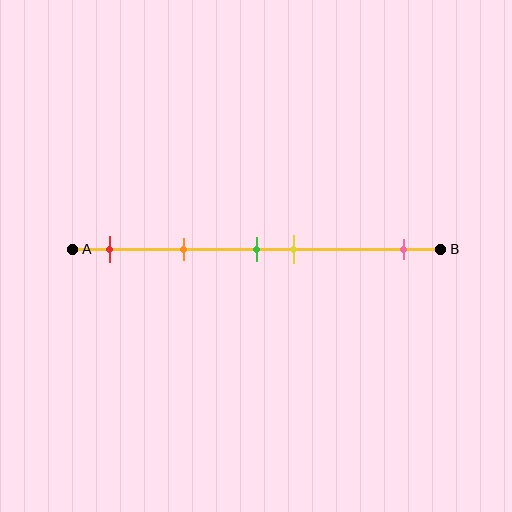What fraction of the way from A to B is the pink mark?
The pink mark is approximately 90% (0.9) of the way from A to B.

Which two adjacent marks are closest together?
The green and yellow marks are the closest adjacent pair.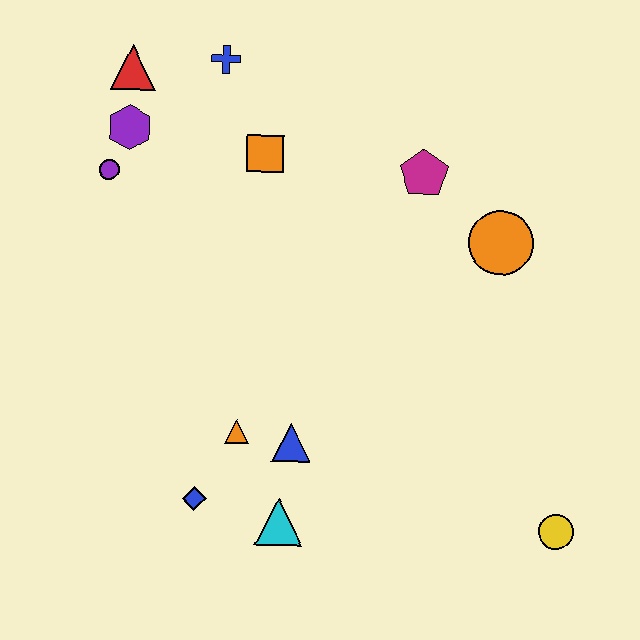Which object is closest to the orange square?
The blue cross is closest to the orange square.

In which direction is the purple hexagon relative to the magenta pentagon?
The purple hexagon is to the left of the magenta pentagon.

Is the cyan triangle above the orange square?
No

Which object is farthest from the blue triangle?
The red triangle is farthest from the blue triangle.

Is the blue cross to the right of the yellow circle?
No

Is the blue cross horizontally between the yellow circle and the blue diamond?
Yes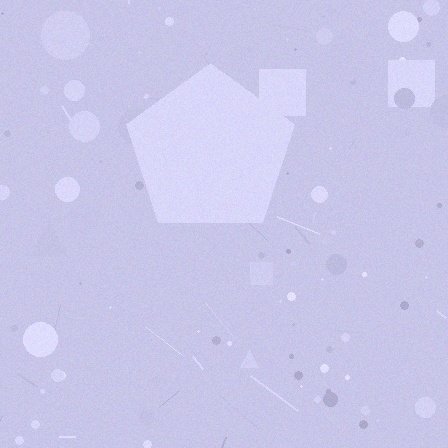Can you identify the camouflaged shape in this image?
The camouflaged shape is a pentagon.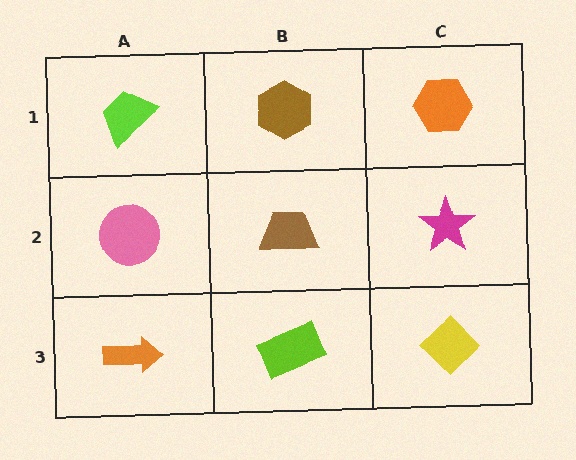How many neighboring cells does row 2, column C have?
3.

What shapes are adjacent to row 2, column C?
An orange hexagon (row 1, column C), a yellow diamond (row 3, column C), a brown trapezoid (row 2, column B).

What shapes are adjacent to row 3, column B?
A brown trapezoid (row 2, column B), an orange arrow (row 3, column A), a yellow diamond (row 3, column C).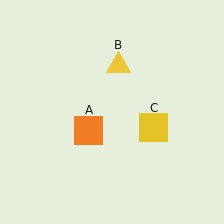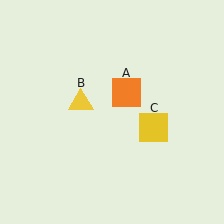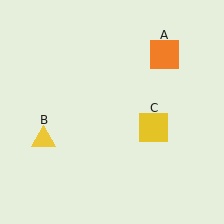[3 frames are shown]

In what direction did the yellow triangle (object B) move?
The yellow triangle (object B) moved down and to the left.